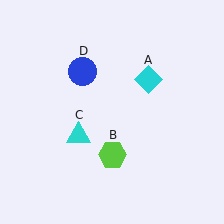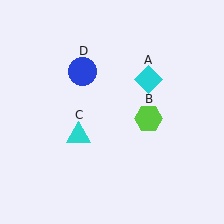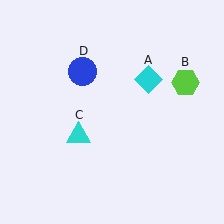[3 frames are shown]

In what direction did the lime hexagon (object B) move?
The lime hexagon (object B) moved up and to the right.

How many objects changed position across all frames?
1 object changed position: lime hexagon (object B).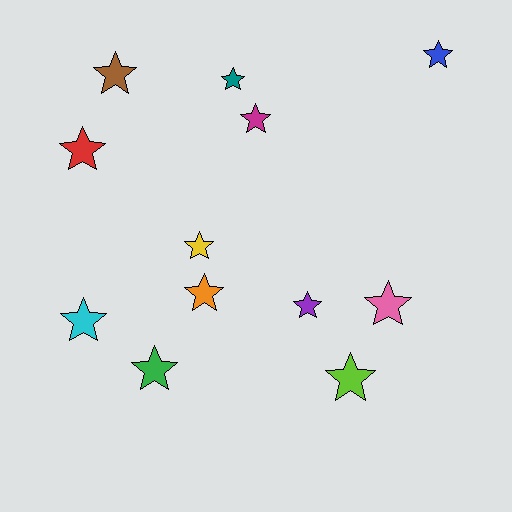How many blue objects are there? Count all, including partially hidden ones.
There is 1 blue object.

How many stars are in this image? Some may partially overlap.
There are 12 stars.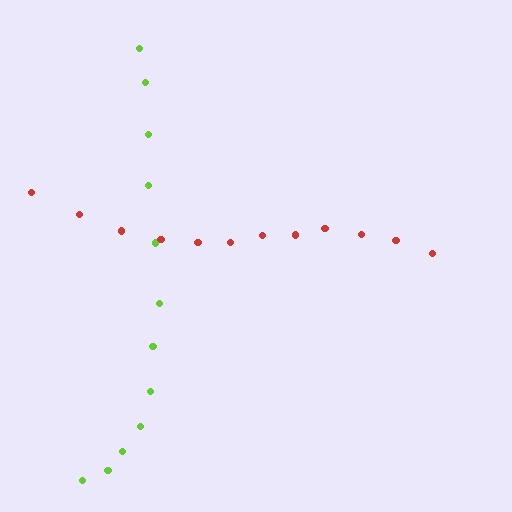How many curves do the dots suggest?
There are 2 distinct paths.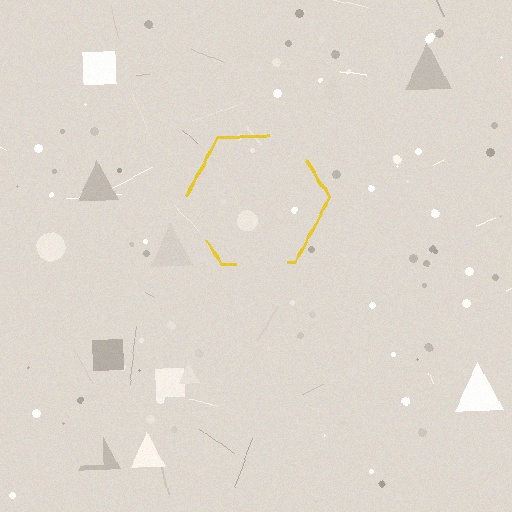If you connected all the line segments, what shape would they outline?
They would outline a hexagon.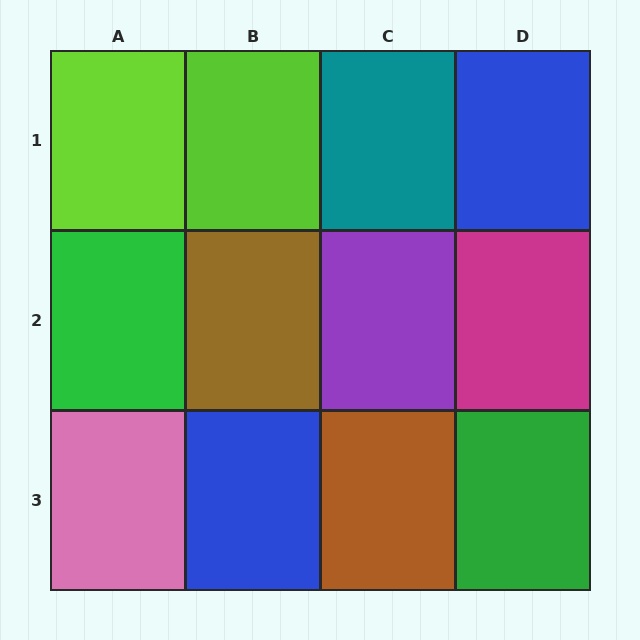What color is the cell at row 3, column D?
Green.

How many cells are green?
2 cells are green.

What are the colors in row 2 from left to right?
Green, brown, purple, magenta.